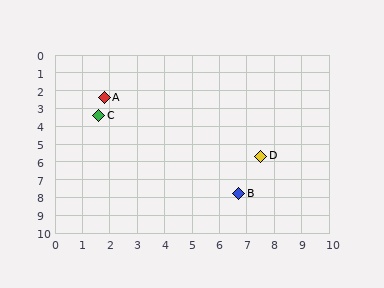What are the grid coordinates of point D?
Point D is at approximately (7.5, 5.7).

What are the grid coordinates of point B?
Point B is at approximately (6.7, 7.8).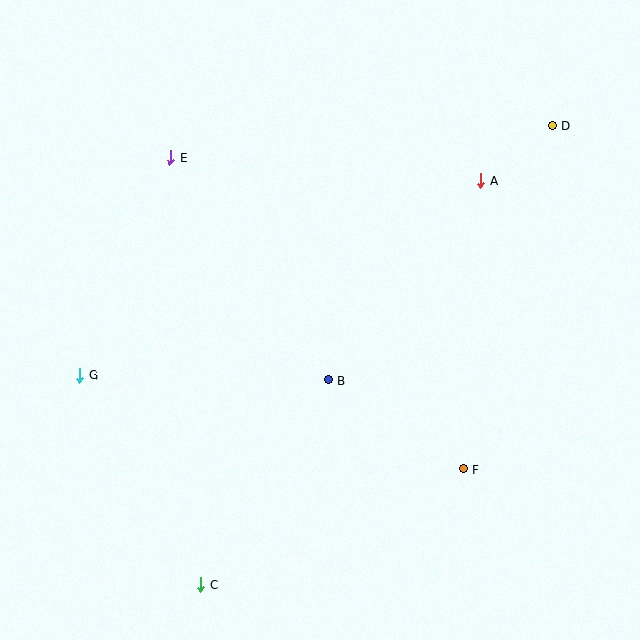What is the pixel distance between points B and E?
The distance between B and E is 273 pixels.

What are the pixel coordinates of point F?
Point F is at (463, 469).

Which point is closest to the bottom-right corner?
Point F is closest to the bottom-right corner.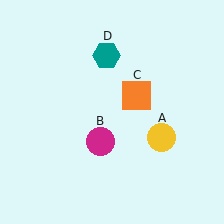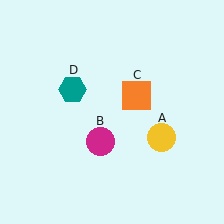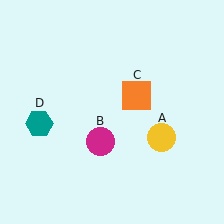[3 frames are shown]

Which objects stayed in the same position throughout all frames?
Yellow circle (object A) and magenta circle (object B) and orange square (object C) remained stationary.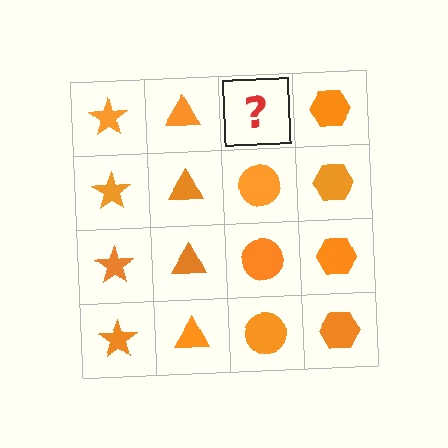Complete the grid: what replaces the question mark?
The question mark should be replaced with an orange circle.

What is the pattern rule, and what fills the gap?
The rule is that each column has a consistent shape. The gap should be filled with an orange circle.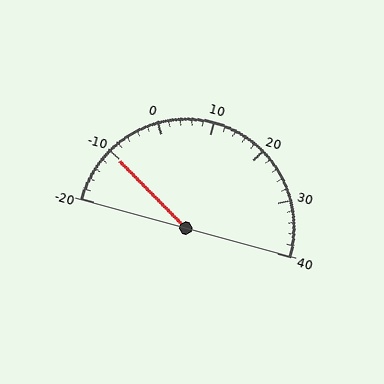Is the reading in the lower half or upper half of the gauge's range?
The reading is in the lower half of the range (-20 to 40).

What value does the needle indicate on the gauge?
The needle indicates approximately -10.